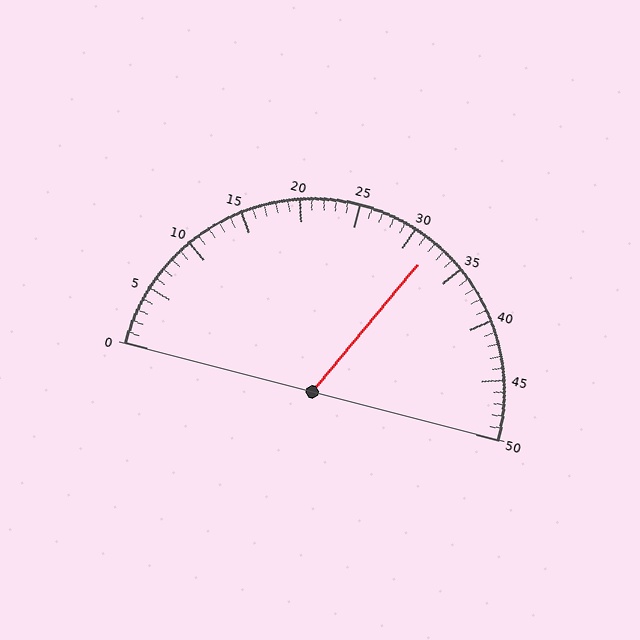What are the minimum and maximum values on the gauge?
The gauge ranges from 0 to 50.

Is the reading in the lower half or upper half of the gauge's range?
The reading is in the upper half of the range (0 to 50).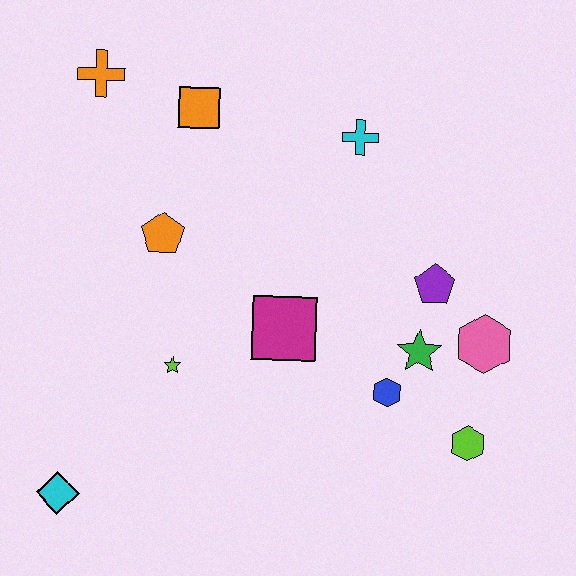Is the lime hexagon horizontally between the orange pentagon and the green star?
No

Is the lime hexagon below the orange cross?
Yes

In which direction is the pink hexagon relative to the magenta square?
The pink hexagon is to the right of the magenta square.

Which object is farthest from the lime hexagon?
The orange cross is farthest from the lime hexagon.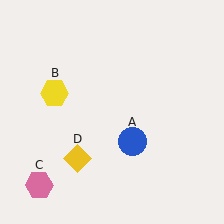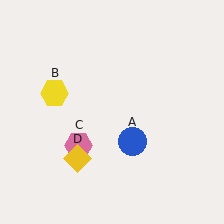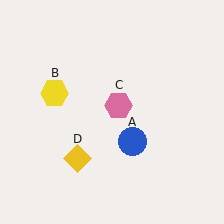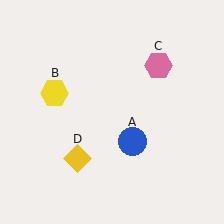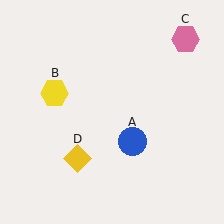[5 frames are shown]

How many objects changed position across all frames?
1 object changed position: pink hexagon (object C).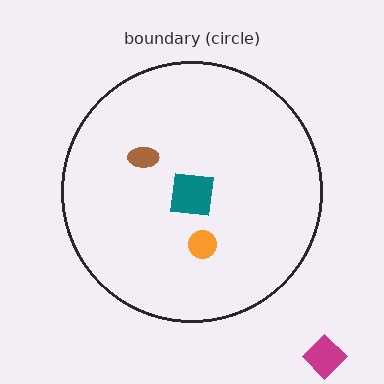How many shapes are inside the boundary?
3 inside, 1 outside.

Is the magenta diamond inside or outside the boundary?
Outside.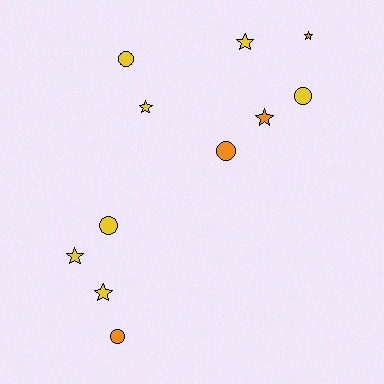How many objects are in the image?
There are 11 objects.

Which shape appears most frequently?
Star, with 6 objects.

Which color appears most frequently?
Yellow, with 7 objects.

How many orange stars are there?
There are 2 orange stars.